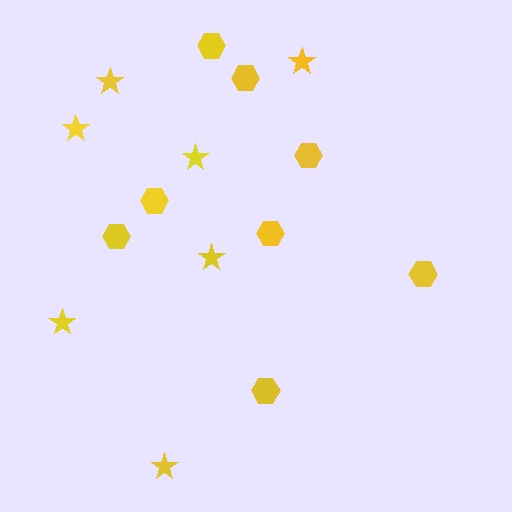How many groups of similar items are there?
There are 2 groups: one group of stars (7) and one group of hexagons (8).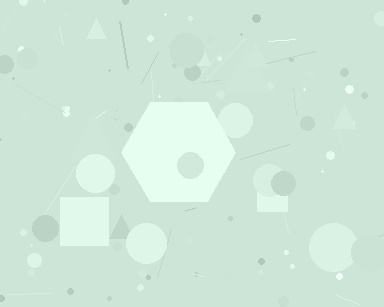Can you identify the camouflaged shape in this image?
The camouflaged shape is a hexagon.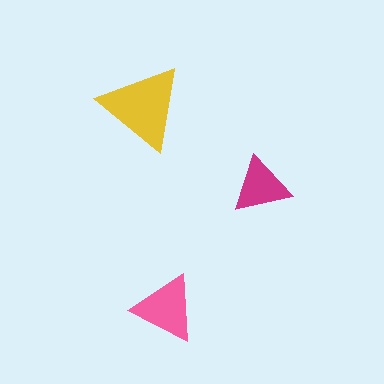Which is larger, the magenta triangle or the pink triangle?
The pink one.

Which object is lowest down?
The pink triangle is bottommost.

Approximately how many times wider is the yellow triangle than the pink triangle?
About 1.5 times wider.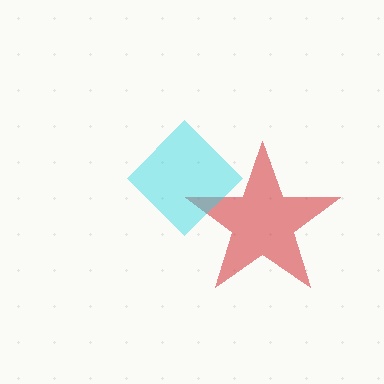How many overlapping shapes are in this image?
There are 2 overlapping shapes in the image.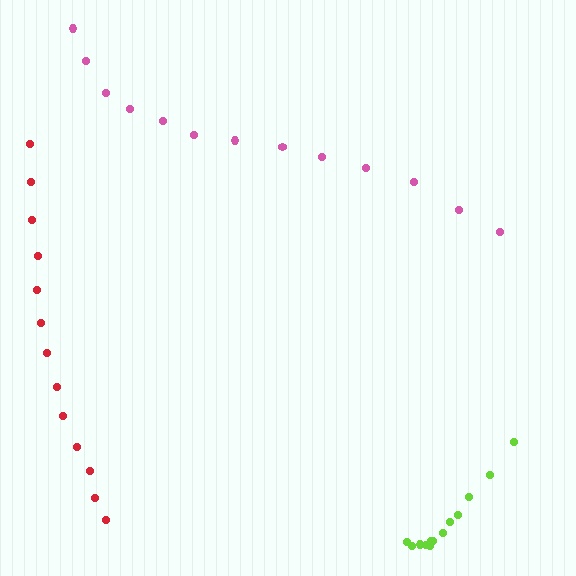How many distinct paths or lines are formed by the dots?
There are 3 distinct paths.